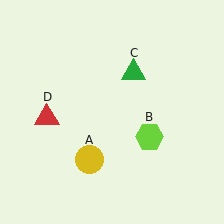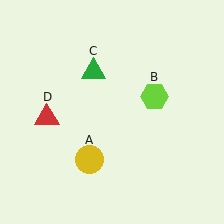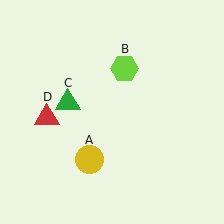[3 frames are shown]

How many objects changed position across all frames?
2 objects changed position: lime hexagon (object B), green triangle (object C).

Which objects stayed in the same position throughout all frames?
Yellow circle (object A) and red triangle (object D) remained stationary.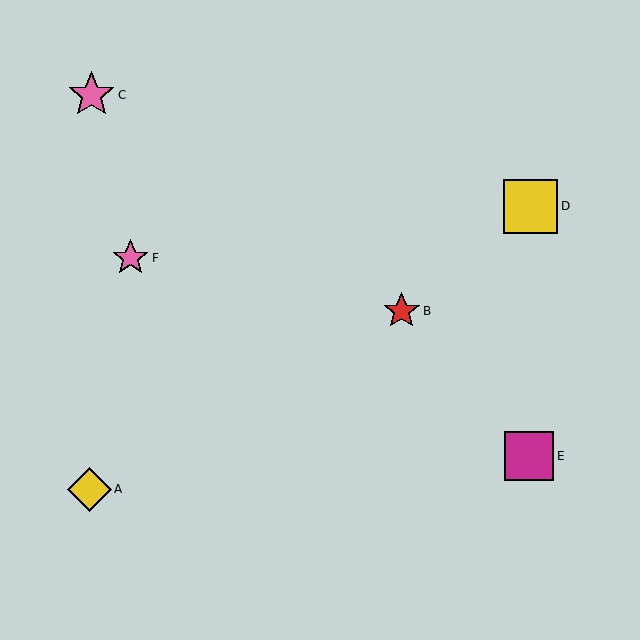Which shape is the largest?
The yellow square (labeled D) is the largest.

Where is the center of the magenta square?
The center of the magenta square is at (529, 456).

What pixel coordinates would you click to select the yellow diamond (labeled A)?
Click at (89, 489) to select the yellow diamond A.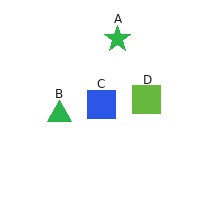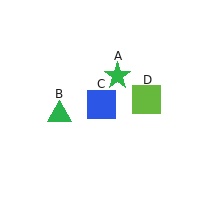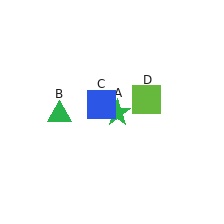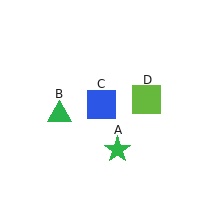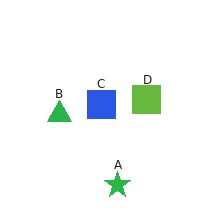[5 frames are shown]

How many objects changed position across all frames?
1 object changed position: green star (object A).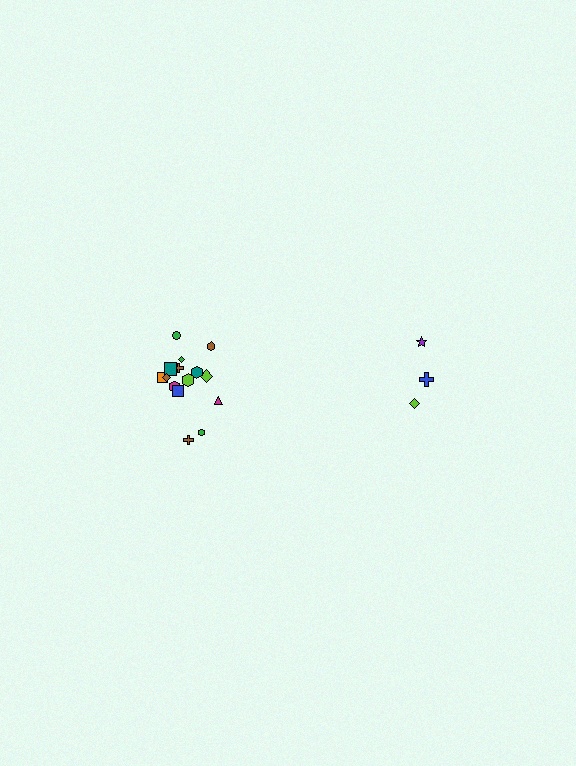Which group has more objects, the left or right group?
The left group.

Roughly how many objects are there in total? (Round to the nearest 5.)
Roughly 20 objects in total.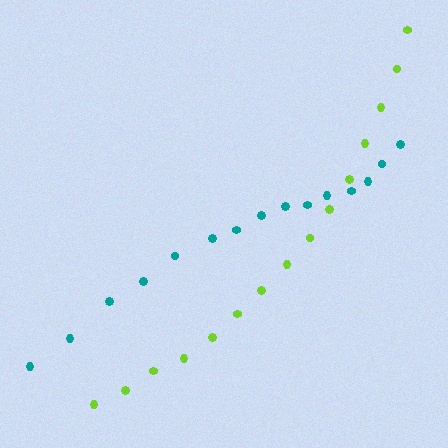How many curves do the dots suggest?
There are 2 distinct paths.